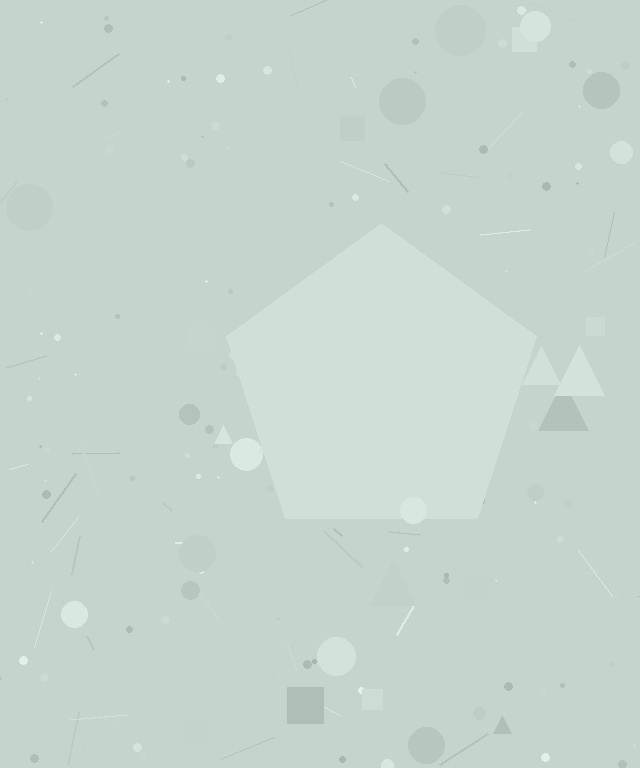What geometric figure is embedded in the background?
A pentagon is embedded in the background.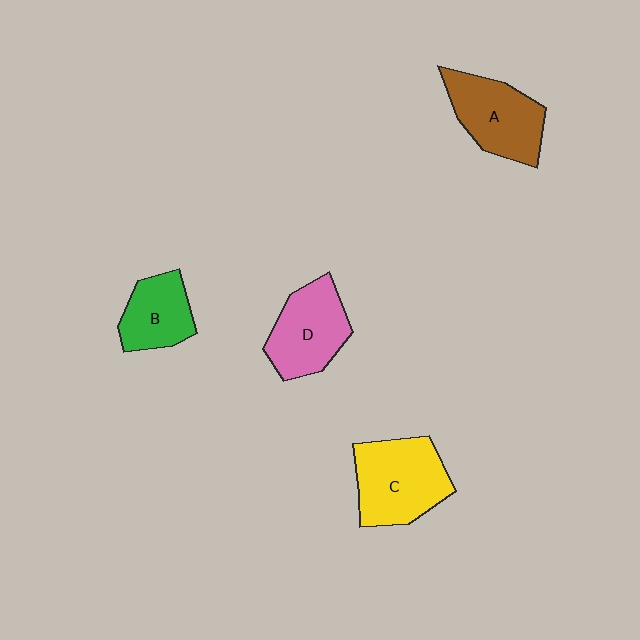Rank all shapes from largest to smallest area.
From largest to smallest: C (yellow), A (brown), D (pink), B (green).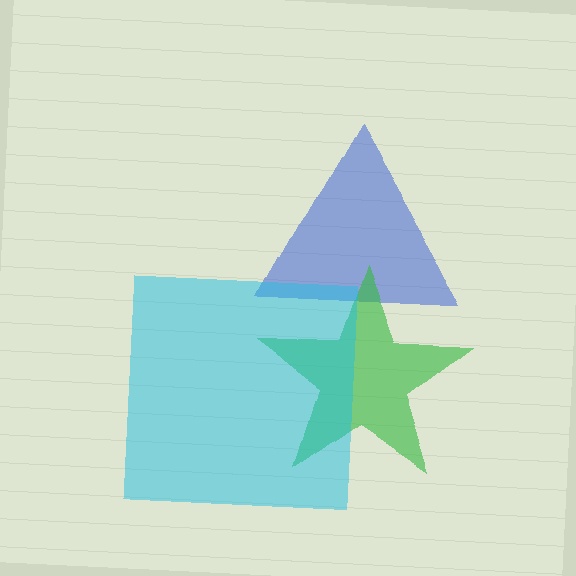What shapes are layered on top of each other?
The layered shapes are: a blue triangle, a green star, a cyan square.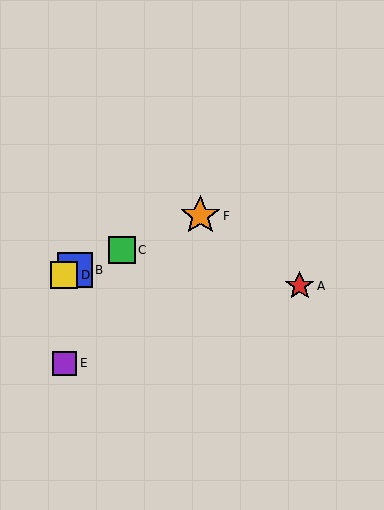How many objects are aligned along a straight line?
4 objects (B, C, D, F) are aligned along a straight line.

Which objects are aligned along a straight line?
Objects B, C, D, F are aligned along a straight line.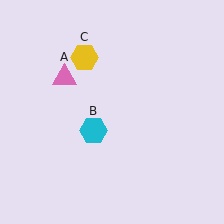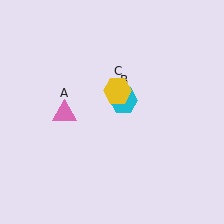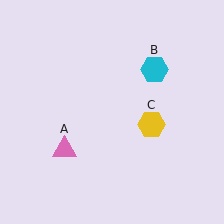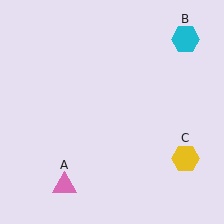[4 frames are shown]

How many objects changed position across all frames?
3 objects changed position: pink triangle (object A), cyan hexagon (object B), yellow hexagon (object C).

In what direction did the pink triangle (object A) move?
The pink triangle (object A) moved down.